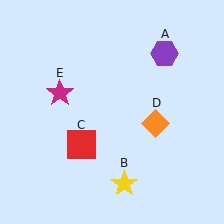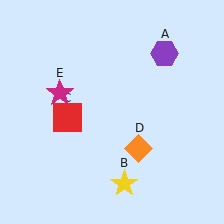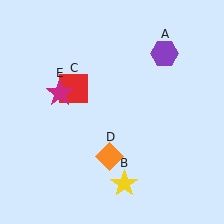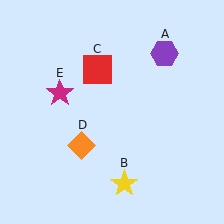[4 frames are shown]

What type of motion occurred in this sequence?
The red square (object C), orange diamond (object D) rotated clockwise around the center of the scene.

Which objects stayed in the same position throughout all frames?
Purple hexagon (object A) and yellow star (object B) and magenta star (object E) remained stationary.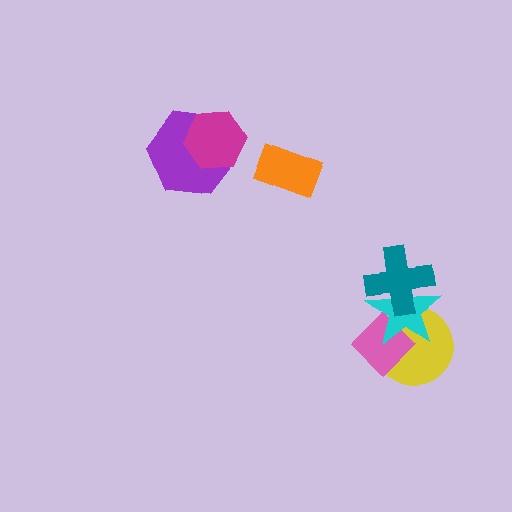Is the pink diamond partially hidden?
Yes, it is partially covered by another shape.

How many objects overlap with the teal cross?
1 object overlaps with the teal cross.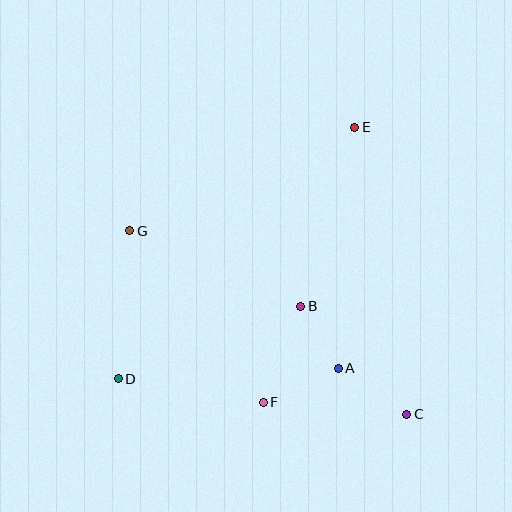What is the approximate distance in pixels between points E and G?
The distance between E and G is approximately 248 pixels.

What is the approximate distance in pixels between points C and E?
The distance between C and E is approximately 292 pixels.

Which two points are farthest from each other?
Points D and E are farthest from each other.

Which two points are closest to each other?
Points A and B are closest to each other.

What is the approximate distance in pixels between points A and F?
The distance between A and F is approximately 82 pixels.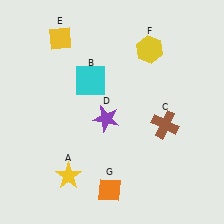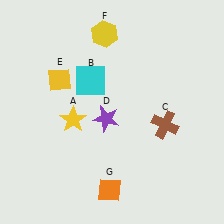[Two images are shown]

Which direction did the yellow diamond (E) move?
The yellow diamond (E) moved down.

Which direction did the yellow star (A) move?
The yellow star (A) moved up.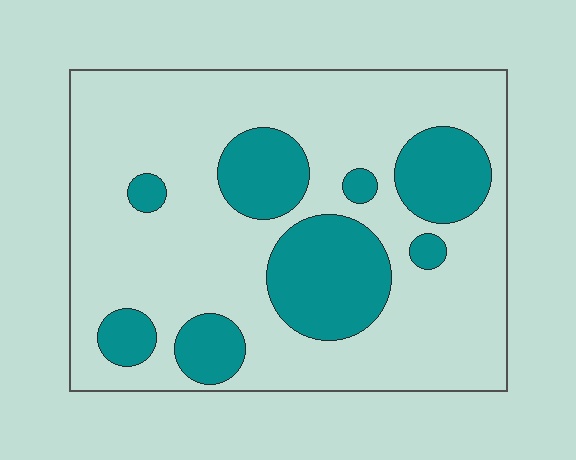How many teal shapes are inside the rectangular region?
8.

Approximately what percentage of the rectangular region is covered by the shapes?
Approximately 25%.